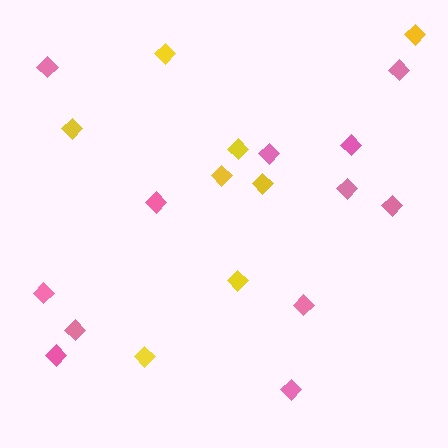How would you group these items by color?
There are 2 groups: one group of yellow diamonds (8) and one group of pink diamonds (12).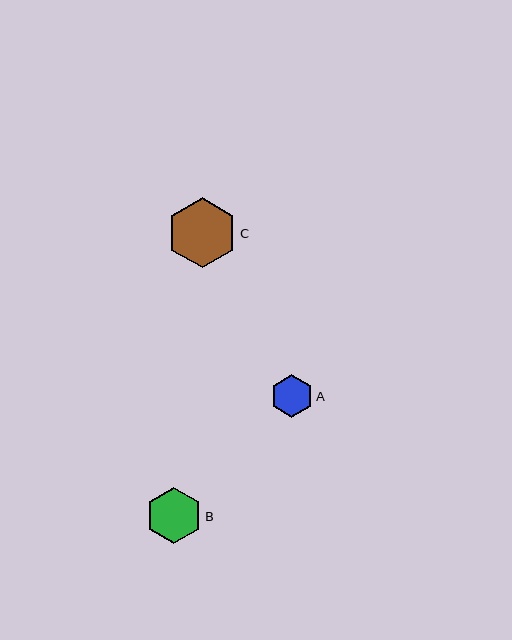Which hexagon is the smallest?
Hexagon A is the smallest with a size of approximately 43 pixels.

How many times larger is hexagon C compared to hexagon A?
Hexagon C is approximately 1.6 times the size of hexagon A.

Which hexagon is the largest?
Hexagon C is the largest with a size of approximately 70 pixels.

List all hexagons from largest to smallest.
From largest to smallest: C, B, A.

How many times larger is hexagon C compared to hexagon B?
Hexagon C is approximately 1.2 times the size of hexagon B.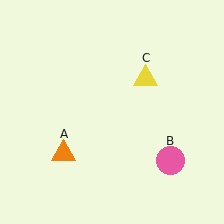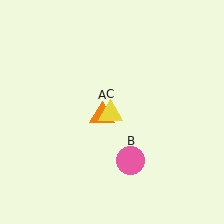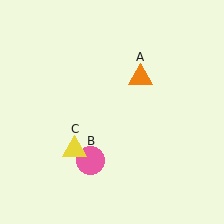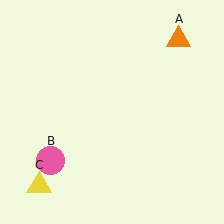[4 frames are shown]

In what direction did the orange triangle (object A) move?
The orange triangle (object A) moved up and to the right.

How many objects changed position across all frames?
3 objects changed position: orange triangle (object A), pink circle (object B), yellow triangle (object C).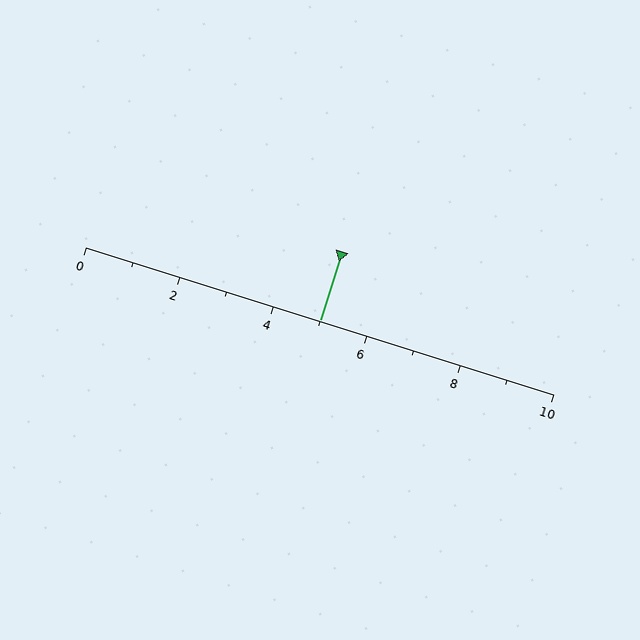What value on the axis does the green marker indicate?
The marker indicates approximately 5.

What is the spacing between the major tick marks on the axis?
The major ticks are spaced 2 apart.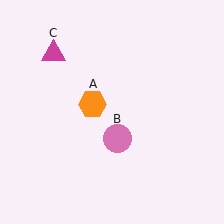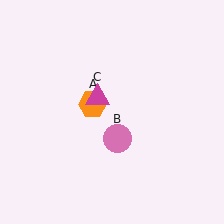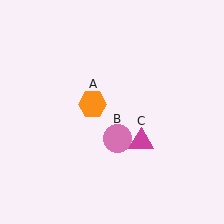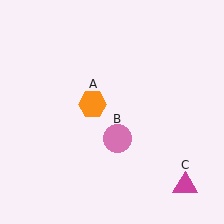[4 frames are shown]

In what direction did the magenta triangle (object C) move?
The magenta triangle (object C) moved down and to the right.